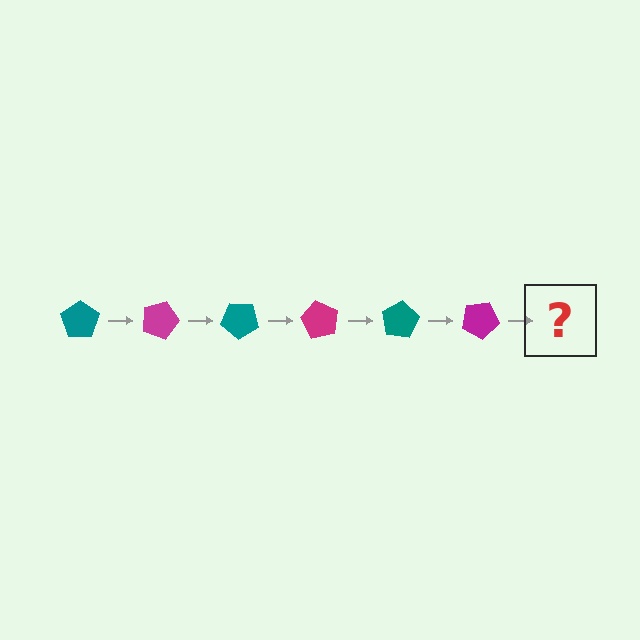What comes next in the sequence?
The next element should be a teal pentagon, rotated 120 degrees from the start.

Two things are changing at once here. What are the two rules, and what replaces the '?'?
The two rules are that it rotates 20 degrees each step and the color cycles through teal and magenta. The '?' should be a teal pentagon, rotated 120 degrees from the start.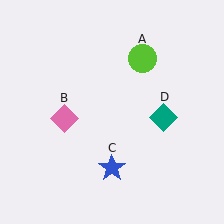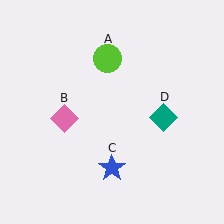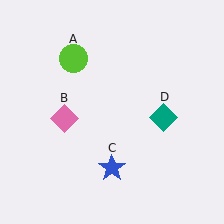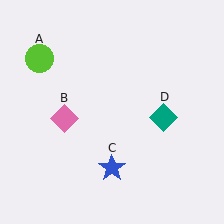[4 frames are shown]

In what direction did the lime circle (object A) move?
The lime circle (object A) moved left.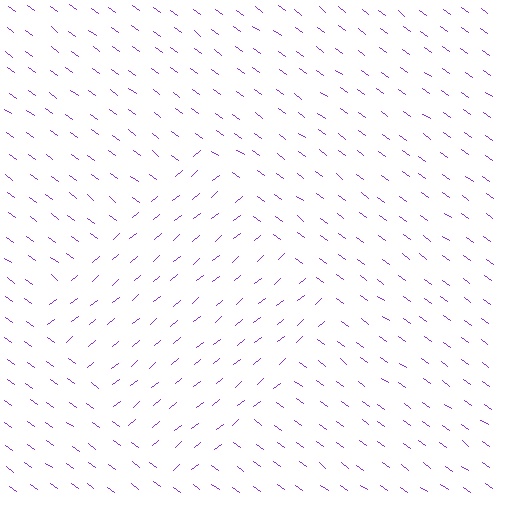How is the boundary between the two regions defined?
The boundary is defined purely by a change in line orientation (approximately 76 degrees difference). All lines are the same color and thickness.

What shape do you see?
I see a diamond.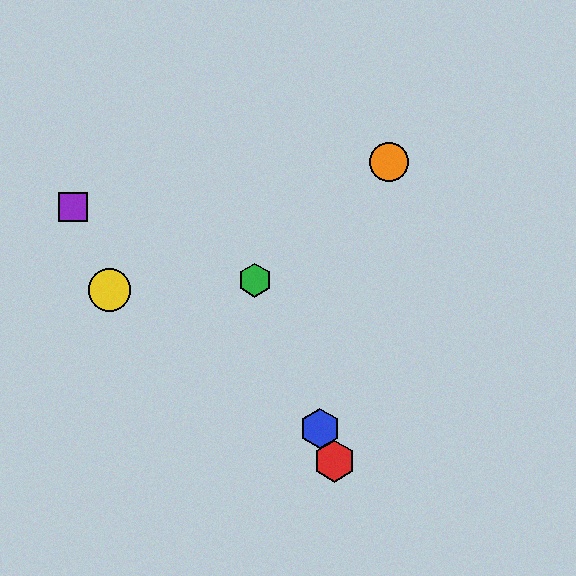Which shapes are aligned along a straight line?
The red hexagon, the blue hexagon, the green hexagon are aligned along a straight line.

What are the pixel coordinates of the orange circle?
The orange circle is at (389, 162).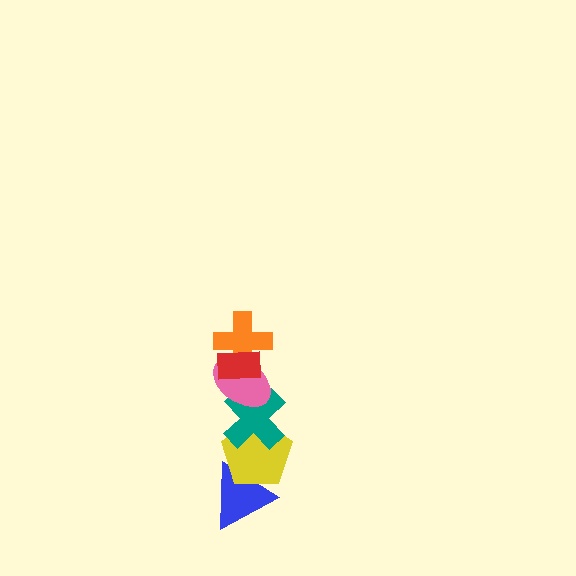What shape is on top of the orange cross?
The red rectangle is on top of the orange cross.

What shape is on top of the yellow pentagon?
The teal cross is on top of the yellow pentagon.